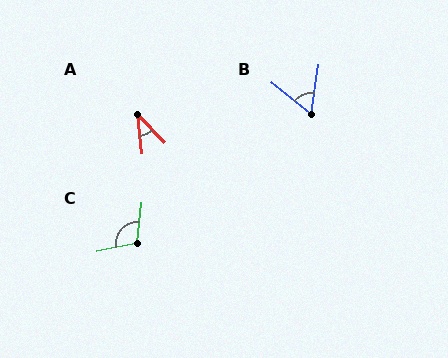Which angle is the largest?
C, at approximately 108 degrees.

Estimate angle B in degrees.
Approximately 59 degrees.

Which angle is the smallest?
A, at approximately 38 degrees.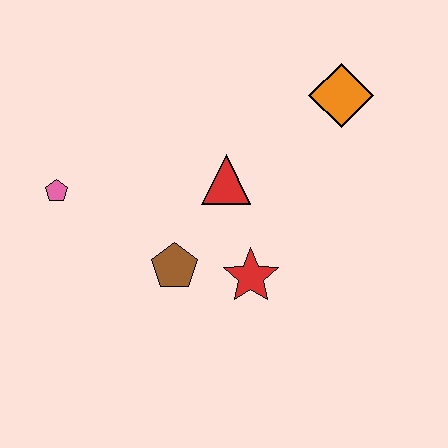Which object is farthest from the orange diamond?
The pink pentagon is farthest from the orange diamond.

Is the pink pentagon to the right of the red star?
No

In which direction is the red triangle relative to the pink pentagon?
The red triangle is to the right of the pink pentagon.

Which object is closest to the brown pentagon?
The red star is closest to the brown pentagon.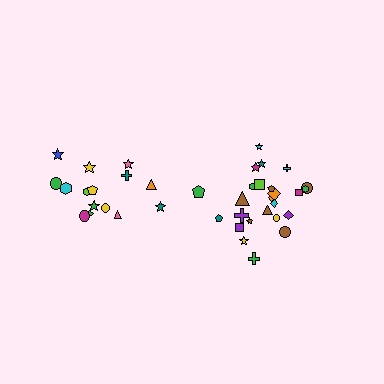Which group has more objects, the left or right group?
The right group.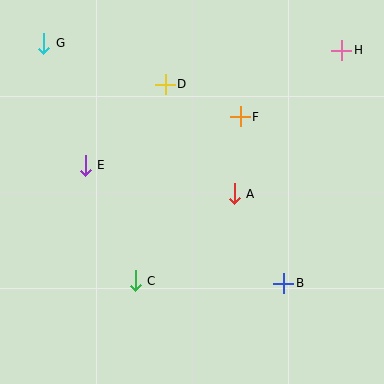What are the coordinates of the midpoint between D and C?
The midpoint between D and C is at (150, 183).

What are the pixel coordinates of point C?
Point C is at (135, 281).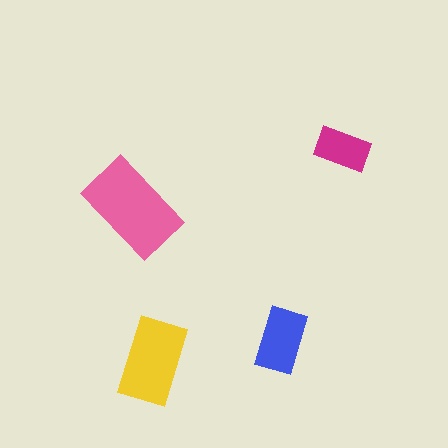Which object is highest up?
The magenta rectangle is topmost.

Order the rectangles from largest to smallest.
the pink one, the yellow one, the blue one, the magenta one.